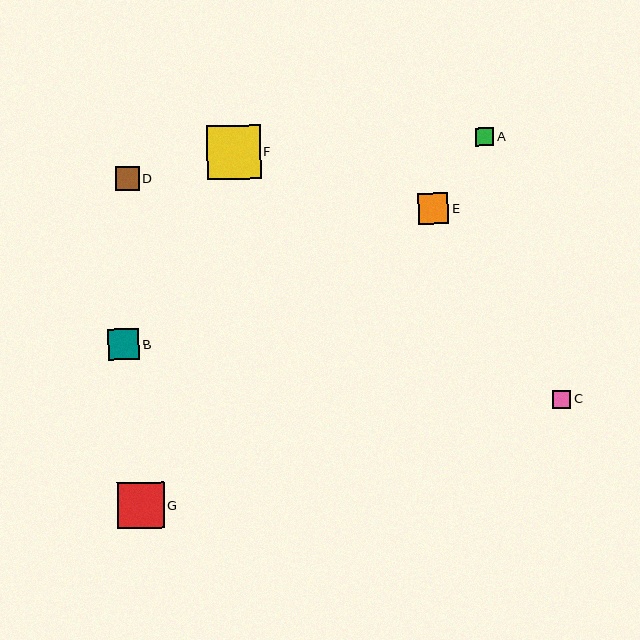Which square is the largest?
Square F is the largest with a size of approximately 54 pixels.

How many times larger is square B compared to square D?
Square B is approximately 1.3 times the size of square D.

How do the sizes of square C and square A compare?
Square C and square A are approximately the same size.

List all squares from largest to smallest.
From largest to smallest: F, G, B, E, D, C, A.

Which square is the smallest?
Square A is the smallest with a size of approximately 18 pixels.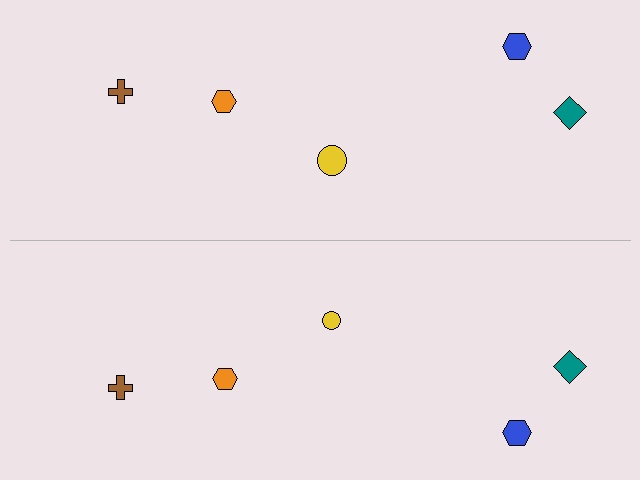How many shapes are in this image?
There are 10 shapes in this image.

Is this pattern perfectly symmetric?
No, the pattern is not perfectly symmetric. The yellow circle on the bottom side has a different size than its mirror counterpart.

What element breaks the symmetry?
The yellow circle on the bottom side has a different size than its mirror counterpart.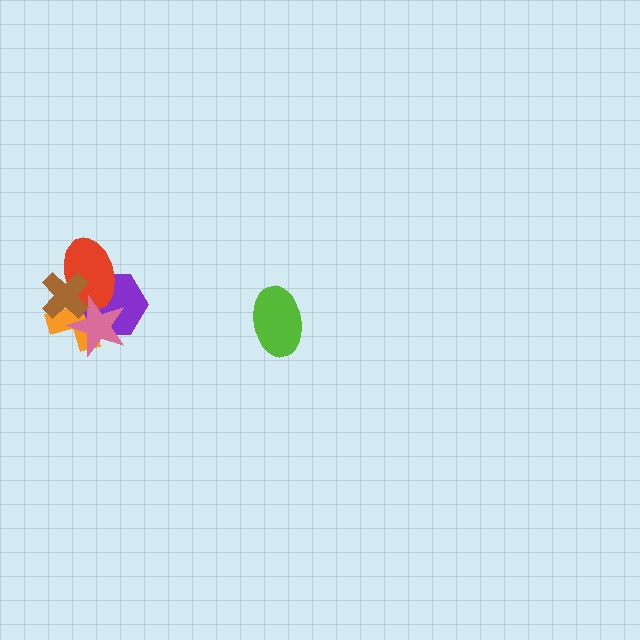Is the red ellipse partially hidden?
Yes, it is partially covered by another shape.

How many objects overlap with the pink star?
4 objects overlap with the pink star.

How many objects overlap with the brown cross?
4 objects overlap with the brown cross.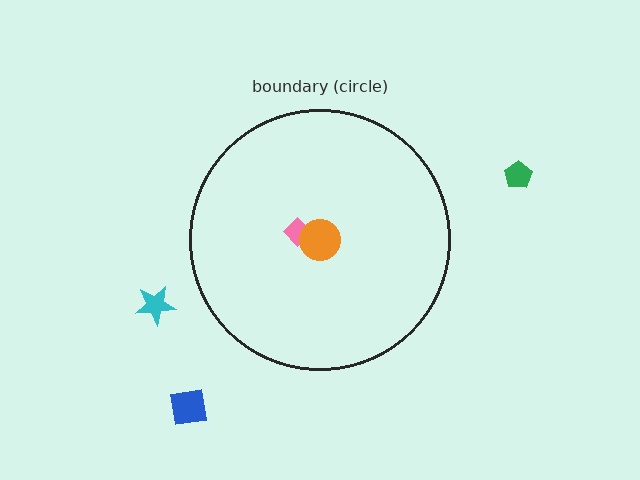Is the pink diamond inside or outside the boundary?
Inside.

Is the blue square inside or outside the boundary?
Outside.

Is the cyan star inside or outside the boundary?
Outside.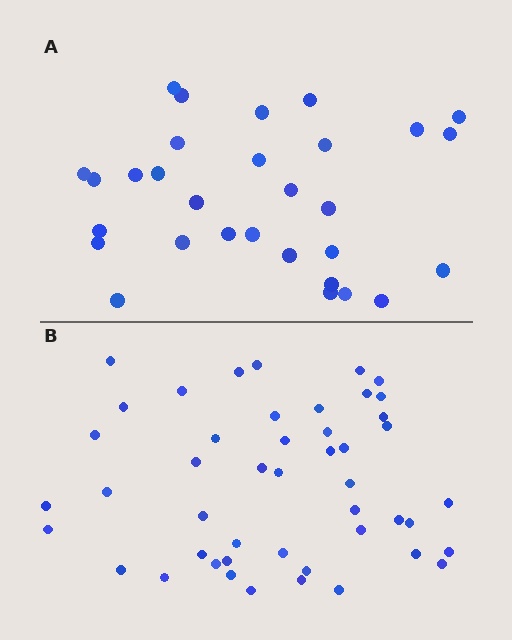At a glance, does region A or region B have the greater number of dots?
Region B (the bottom region) has more dots.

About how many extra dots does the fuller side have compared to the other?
Region B has approximately 15 more dots than region A.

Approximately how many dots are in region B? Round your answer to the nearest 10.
About 50 dots. (The exact count is 47, which rounds to 50.)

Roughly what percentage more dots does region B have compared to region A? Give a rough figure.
About 55% more.